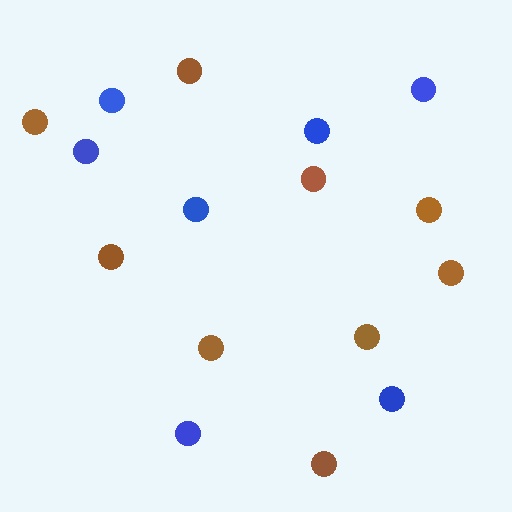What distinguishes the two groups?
There are 2 groups: one group of blue circles (7) and one group of brown circles (9).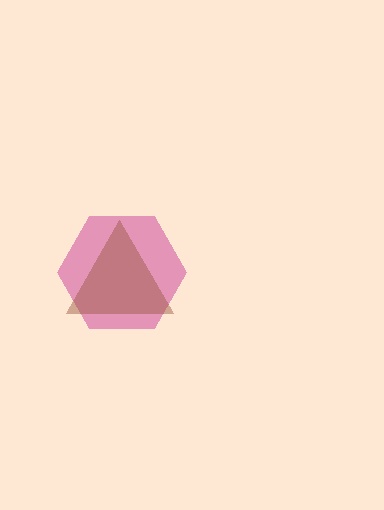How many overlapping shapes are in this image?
There are 2 overlapping shapes in the image.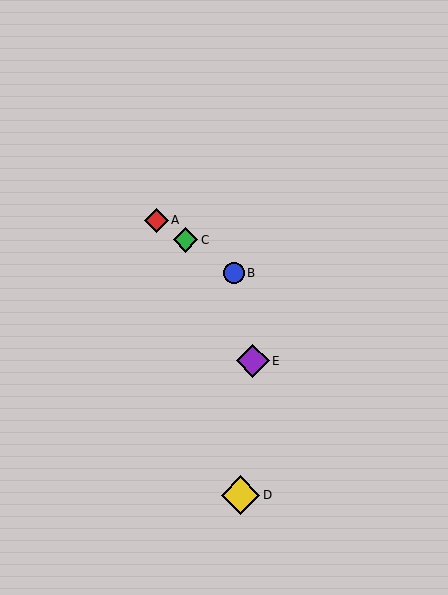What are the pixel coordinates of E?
Object E is at (253, 361).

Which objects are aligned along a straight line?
Objects A, B, C are aligned along a straight line.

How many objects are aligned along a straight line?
3 objects (A, B, C) are aligned along a straight line.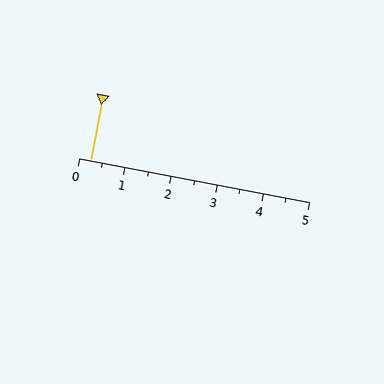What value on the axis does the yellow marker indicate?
The marker indicates approximately 0.2.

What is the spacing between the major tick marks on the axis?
The major ticks are spaced 1 apart.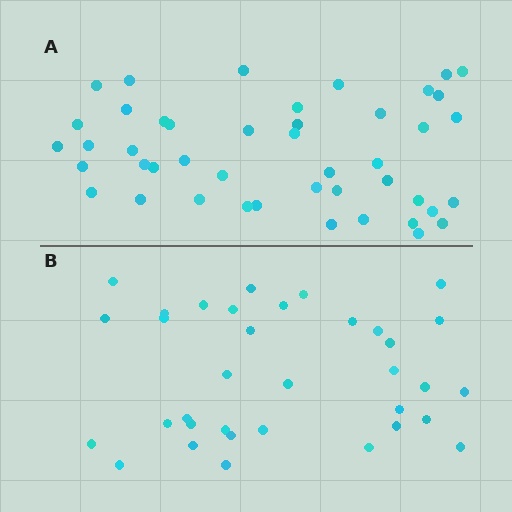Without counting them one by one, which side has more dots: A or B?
Region A (the top region) has more dots.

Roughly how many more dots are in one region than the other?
Region A has roughly 10 or so more dots than region B.